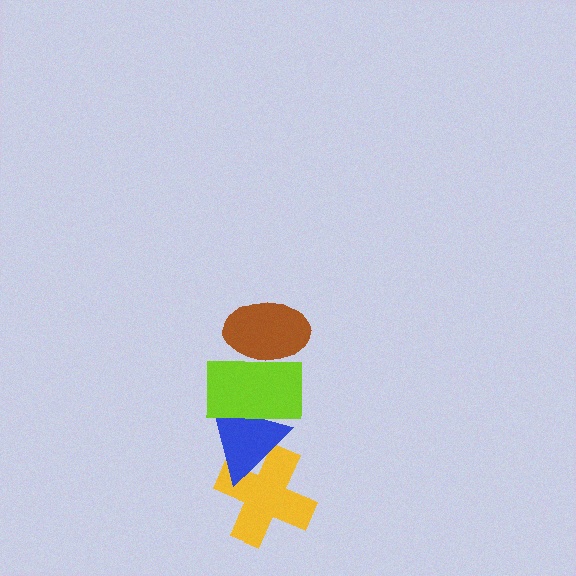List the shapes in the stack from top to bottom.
From top to bottom: the brown ellipse, the lime rectangle, the blue triangle, the yellow cross.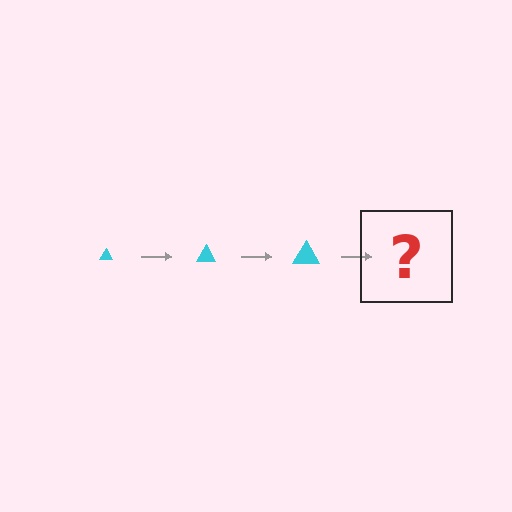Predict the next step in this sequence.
The next step is a cyan triangle, larger than the previous one.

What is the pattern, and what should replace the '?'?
The pattern is that the triangle gets progressively larger each step. The '?' should be a cyan triangle, larger than the previous one.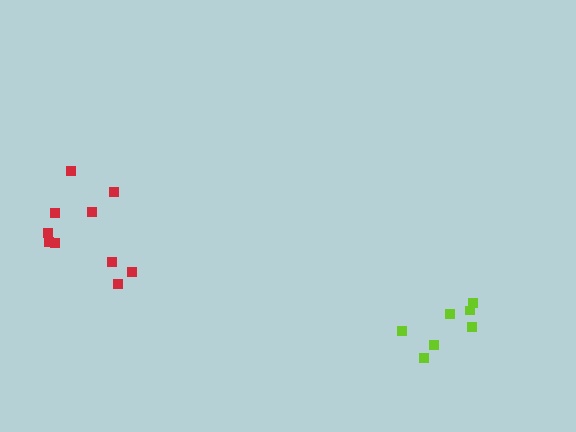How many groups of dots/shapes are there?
There are 2 groups.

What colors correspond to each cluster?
The clusters are colored: lime, red.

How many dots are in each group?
Group 1: 7 dots, Group 2: 10 dots (17 total).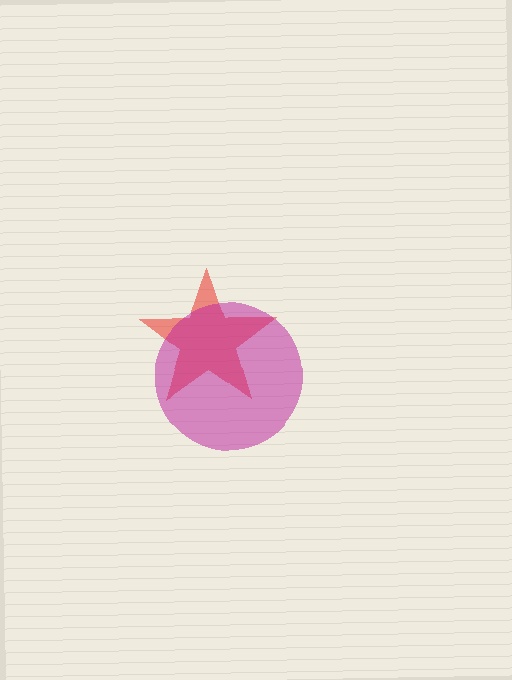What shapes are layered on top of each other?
The layered shapes are: a red star, a magenta circle.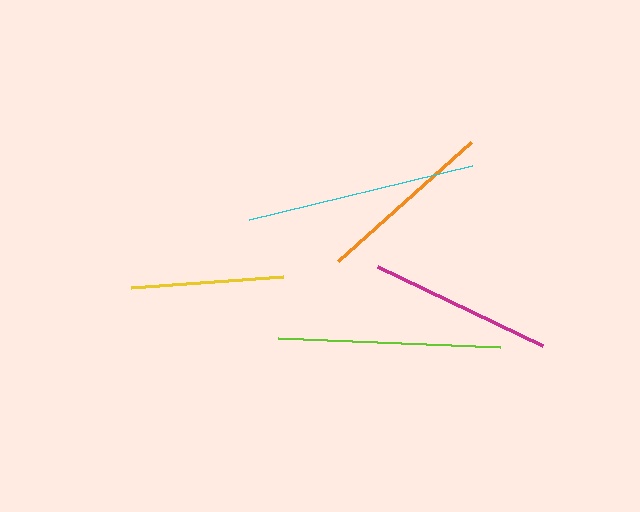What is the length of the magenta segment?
The magenta segment is approximately 183 pixels long.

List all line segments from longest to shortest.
From longest to shortest: cyan, lime, magenta, orange, yellow.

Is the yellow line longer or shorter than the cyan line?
The cyan line is longer than the yellow line.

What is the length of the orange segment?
The orange segment is approximately 178 pixels long.